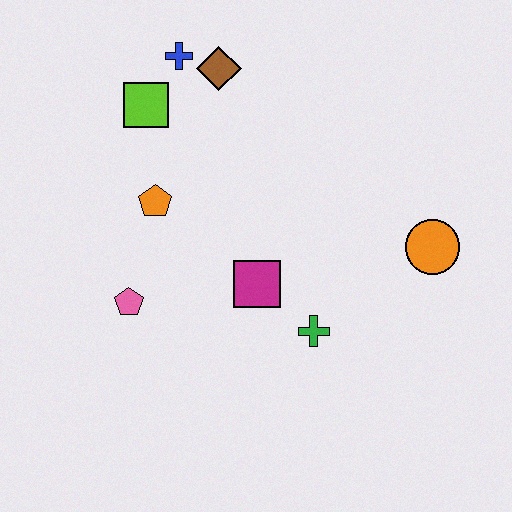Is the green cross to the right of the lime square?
Yes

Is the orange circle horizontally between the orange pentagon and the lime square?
No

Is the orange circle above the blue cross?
No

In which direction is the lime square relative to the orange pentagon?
The lime square is above the orange pentagon.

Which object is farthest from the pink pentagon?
The orange circle is farthest from the pink pentagon.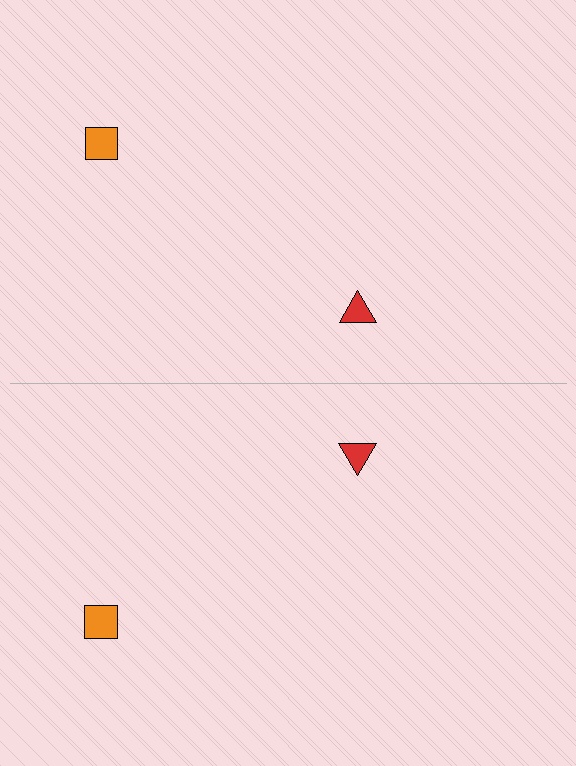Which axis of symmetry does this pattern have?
The pattern has a horizontal axis of symmetry running through the center of the image.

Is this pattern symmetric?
Yes, this pattern has bilateral (reflection) symmetry.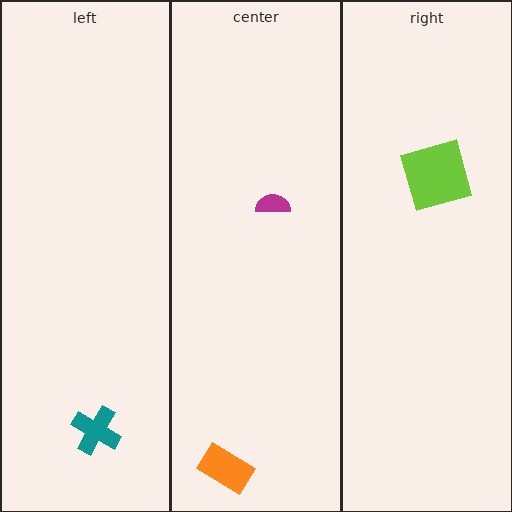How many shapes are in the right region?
1.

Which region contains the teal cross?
The left region.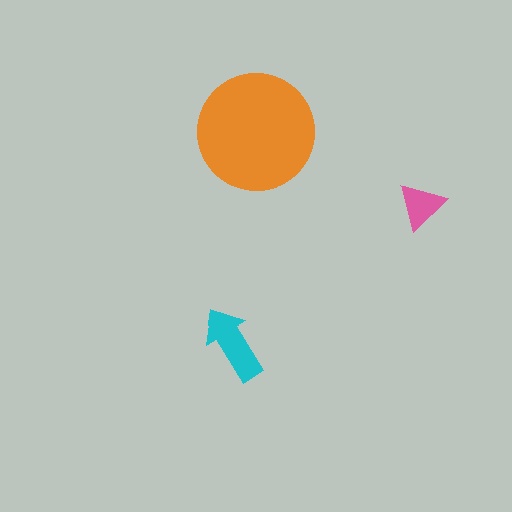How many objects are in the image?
There are 3 objects in the image.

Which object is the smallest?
The pink triangle.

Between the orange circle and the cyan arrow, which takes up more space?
The orange circle.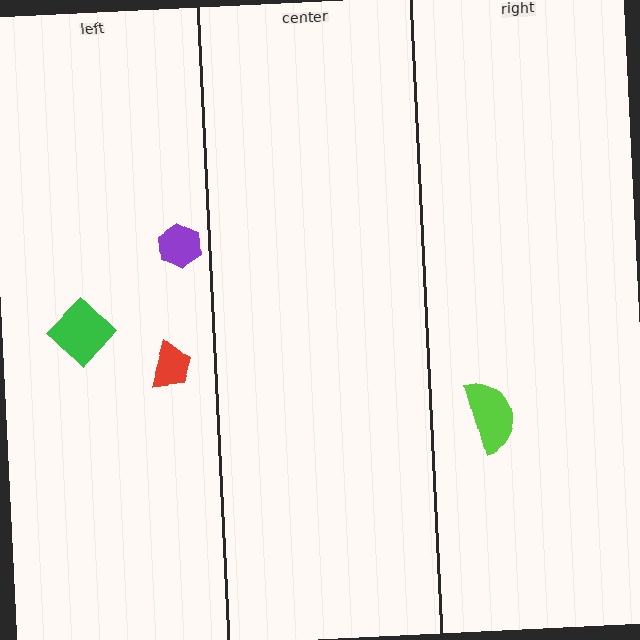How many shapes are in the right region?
1.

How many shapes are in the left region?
3.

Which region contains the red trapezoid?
The left region.